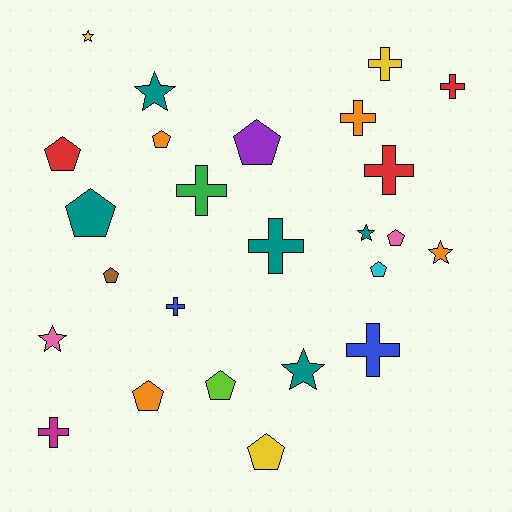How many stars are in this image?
There are 6 stars.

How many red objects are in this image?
There are 3 red objects.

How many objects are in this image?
There are 25 objects.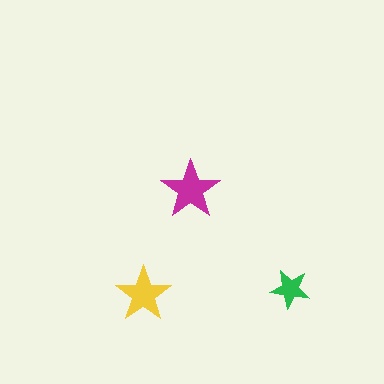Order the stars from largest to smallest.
the magenta one, the yellow one, the green one.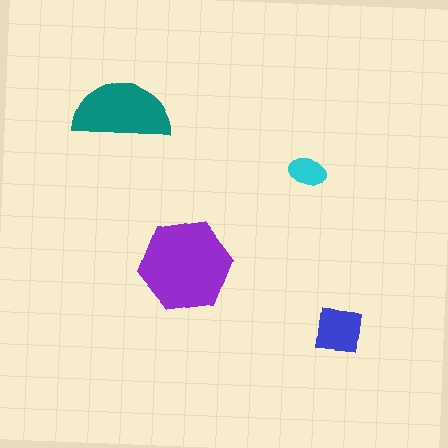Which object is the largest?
The purple hexagon.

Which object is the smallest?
The cyan ellipse.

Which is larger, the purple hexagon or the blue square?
The purple hexagon.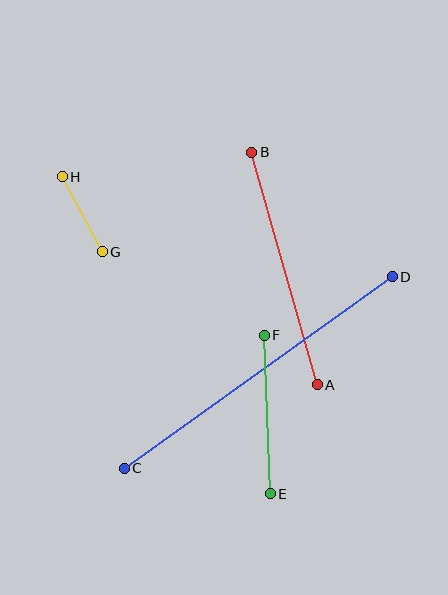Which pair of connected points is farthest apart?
Points C and D are farthest apart.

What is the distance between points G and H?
The distance is approximately 85 pixels.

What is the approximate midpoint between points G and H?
The midpoint is at approximately (82, 214) pixels.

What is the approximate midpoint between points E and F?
The midpoint is at approximately (267, 414) pixels.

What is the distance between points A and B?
The distance is approximately 242 pixels.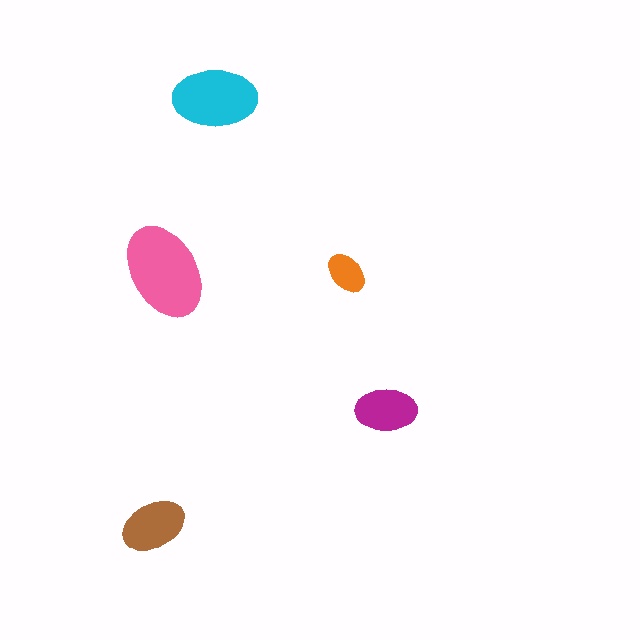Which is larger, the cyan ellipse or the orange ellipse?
The cyan one.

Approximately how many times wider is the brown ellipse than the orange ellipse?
About 1.5 times wider.